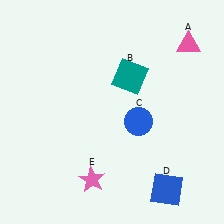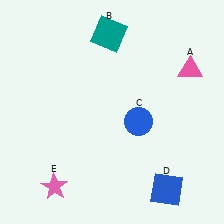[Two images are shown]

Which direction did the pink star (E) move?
The pink star (E) moved left.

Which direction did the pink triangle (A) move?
The pink triangle (A) moved down.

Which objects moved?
The objects that moved are: the pink triangle (A), the teal square (B), the pink star (E).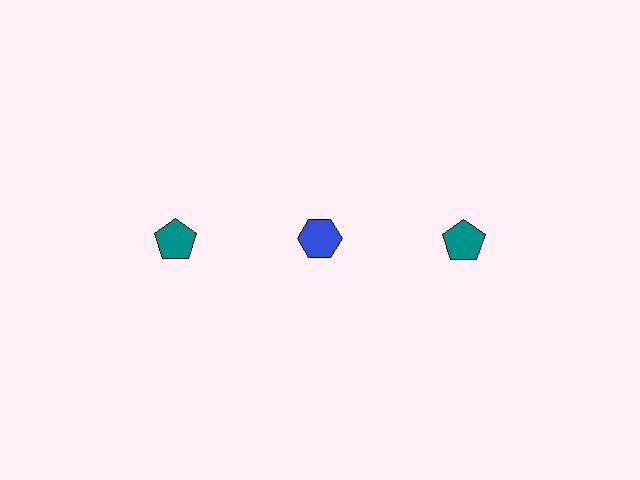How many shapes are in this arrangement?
There are 3 shapes arranged in a grid pattern.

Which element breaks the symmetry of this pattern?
The blue hexagon in the top row, second from left column breaks the symmetry. All other shapes are teal pentagons.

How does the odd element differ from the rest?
It differs in both color (blue instead of teal) and shape (hexagon instead of pentagon).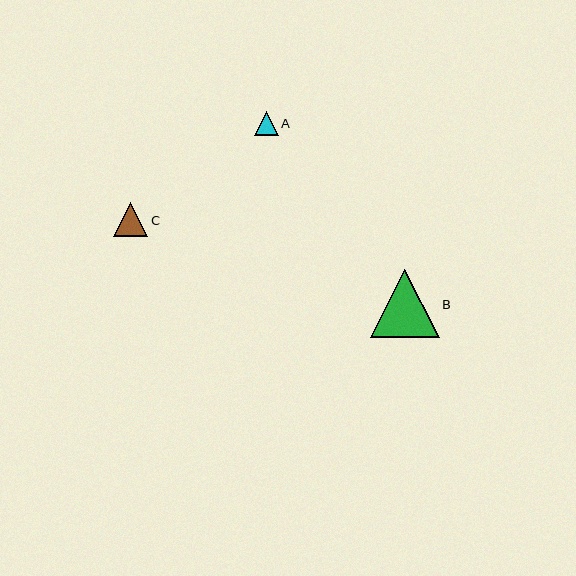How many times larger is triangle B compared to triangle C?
Triangle B is approximately 2.0 times the size of triangle C.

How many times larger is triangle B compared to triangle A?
Triangle B is approximately 2.8 times the size of triangle A.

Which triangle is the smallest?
Triangle A is the smallest with a size of approximately 24 pixels.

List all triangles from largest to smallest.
From largest to smallest: B, C, A.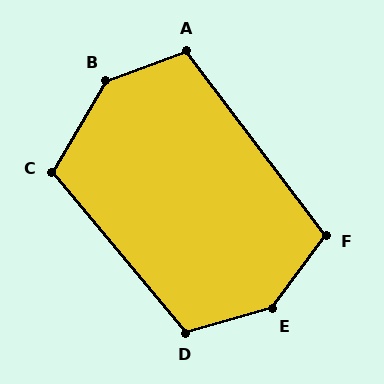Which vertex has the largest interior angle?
E, at approximately 143 degrees.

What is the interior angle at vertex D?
Approximately 114 degrees (obtuse).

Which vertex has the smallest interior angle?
F, at approximately 106 degrees.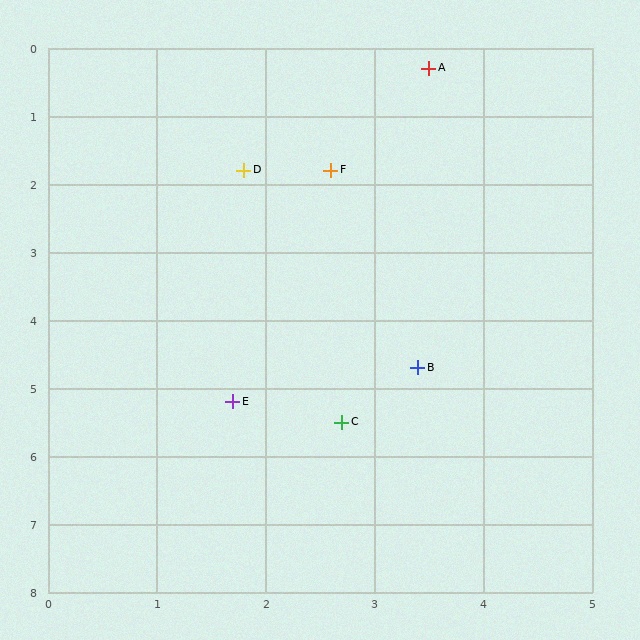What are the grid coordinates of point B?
Point B is at approximately (3.4, 4.7).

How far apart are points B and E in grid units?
Points B and E are about 1.8 grid units apart.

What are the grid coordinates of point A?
Point A is at approximately (3.5, 0.3).